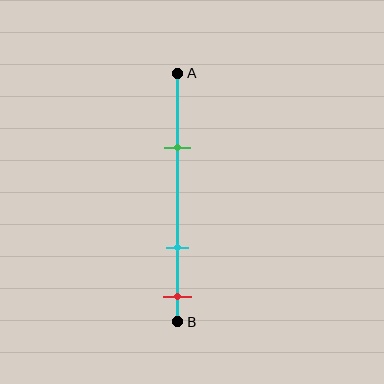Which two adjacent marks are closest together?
The cyan and red marks are the closest adjacent pair.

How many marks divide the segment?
There are 3 marks dividing the segment.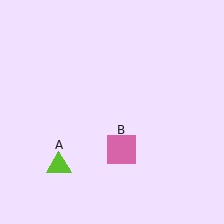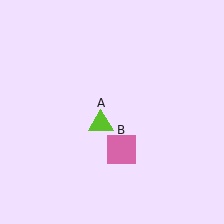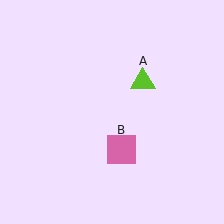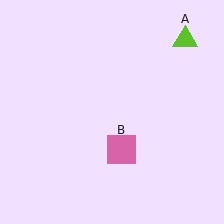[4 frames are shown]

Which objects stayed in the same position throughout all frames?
Pink square (object B) remained stationary.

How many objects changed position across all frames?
1 object changed position: lime triangle (object A).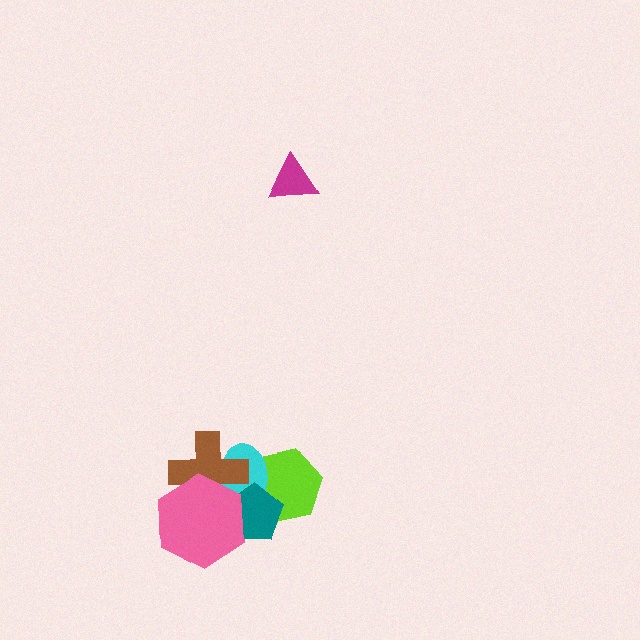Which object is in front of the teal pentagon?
The pink hexagon is in front of the teal pentagon.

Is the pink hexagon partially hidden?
No, no other shape covers it.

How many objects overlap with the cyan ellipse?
4 objects overlap with the cyan ellipse.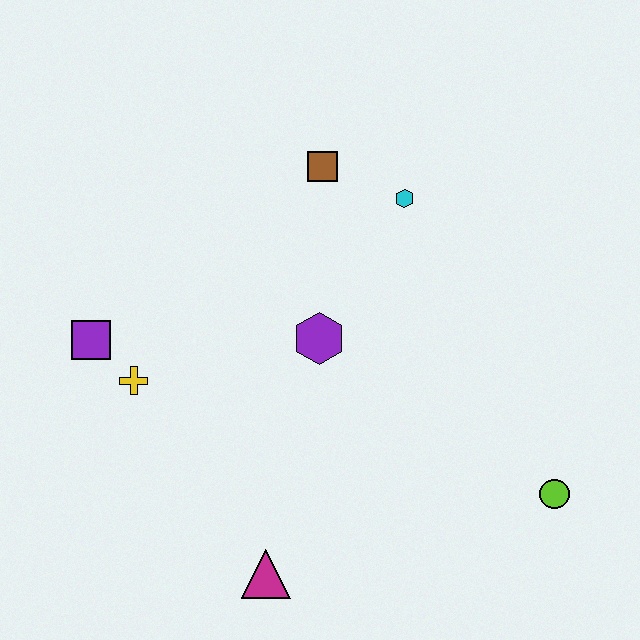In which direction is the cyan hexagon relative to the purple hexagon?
The cyan hexagon is above the purple hexagon.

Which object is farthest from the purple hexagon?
The lime circle is farthest from the purple hexagon.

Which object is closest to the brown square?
The cyan hexagon is closest to the brown square.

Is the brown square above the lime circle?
Yes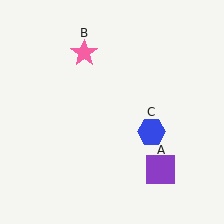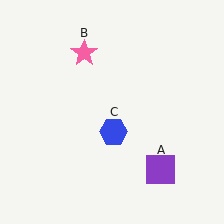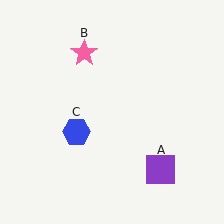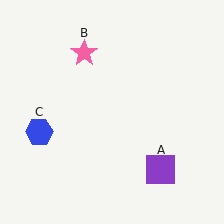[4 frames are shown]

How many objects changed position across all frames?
1 object changed position: blue hexagon (object C).